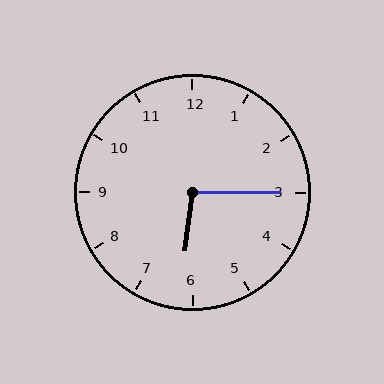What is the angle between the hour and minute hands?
Approximately 98 degrees.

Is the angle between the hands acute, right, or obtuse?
It is obtuse.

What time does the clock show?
6:15.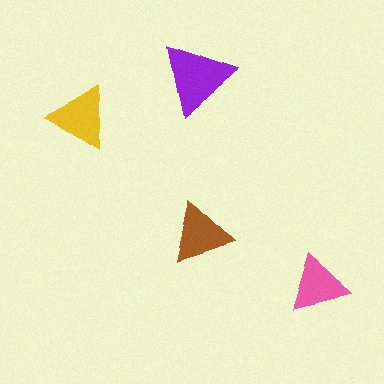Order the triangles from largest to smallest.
the purple one, the yellow one, the brown one, the pink one.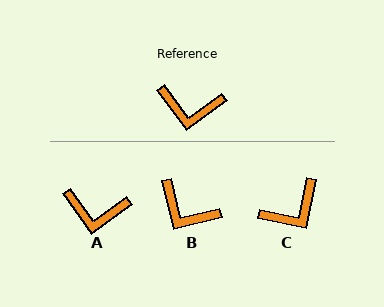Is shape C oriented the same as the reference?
No, it is off by about 43 degrees.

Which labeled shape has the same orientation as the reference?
A.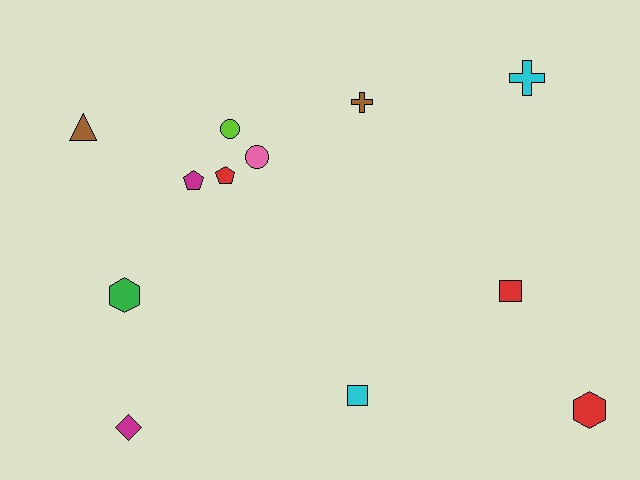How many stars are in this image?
There are no stars.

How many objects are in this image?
There are 12 objects.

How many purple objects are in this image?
There are no purple objects.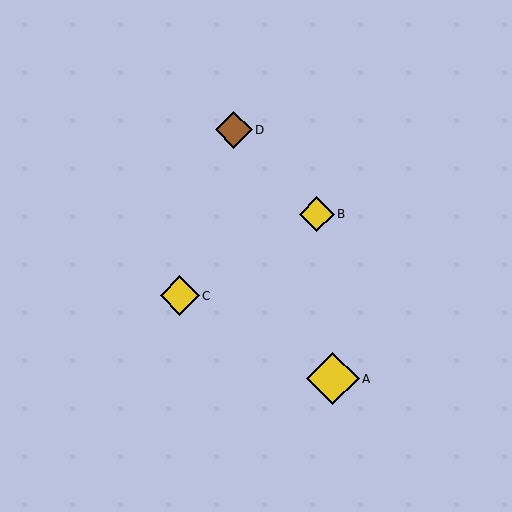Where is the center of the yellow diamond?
The center of the yellow diamond is at (317, 214).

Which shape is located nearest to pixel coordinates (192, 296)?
The yellow diamond (labeled C) at (180, 296) is nearest to that location.